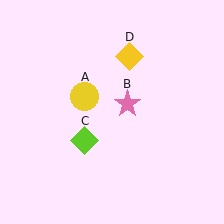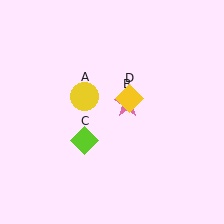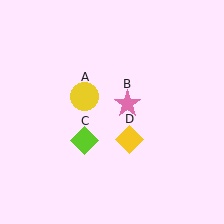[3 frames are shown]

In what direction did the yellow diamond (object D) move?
The yellow diamond (object D) moved down.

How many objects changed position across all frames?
1 object changed position: yellow diamond (object D).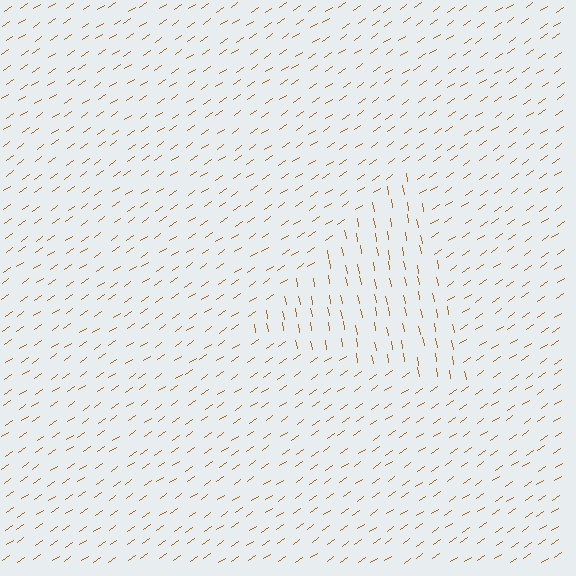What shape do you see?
I see a triangle.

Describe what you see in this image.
The image is filled with small brown line segments. A triangle region in the image has lines oriented differently from the surrounding lines, creating a visible texture boundary.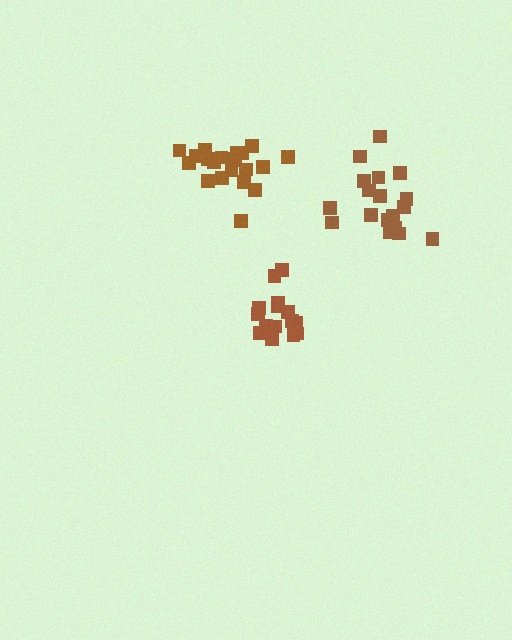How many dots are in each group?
Group 1: 15 dots, Group 2: 19 dots, Group 3: 21 dots (55 total).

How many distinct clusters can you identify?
There are 3 distinct clusters.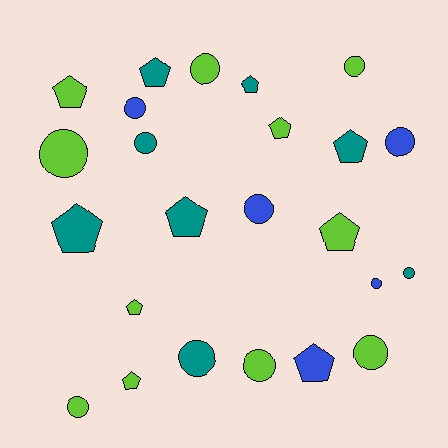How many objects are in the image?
There are 24 objects.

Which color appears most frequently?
Lime, with 11 objects.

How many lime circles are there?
There are 6 lime circles.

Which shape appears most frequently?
Circle, with 13 objects.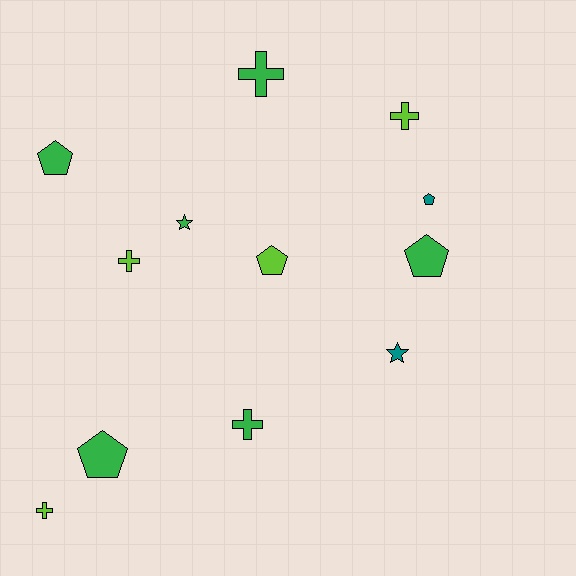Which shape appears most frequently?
Cross, with 5 objects.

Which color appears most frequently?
Green, with 6 objects.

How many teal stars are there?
There is 1 teal star.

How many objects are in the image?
There are 12 objects.